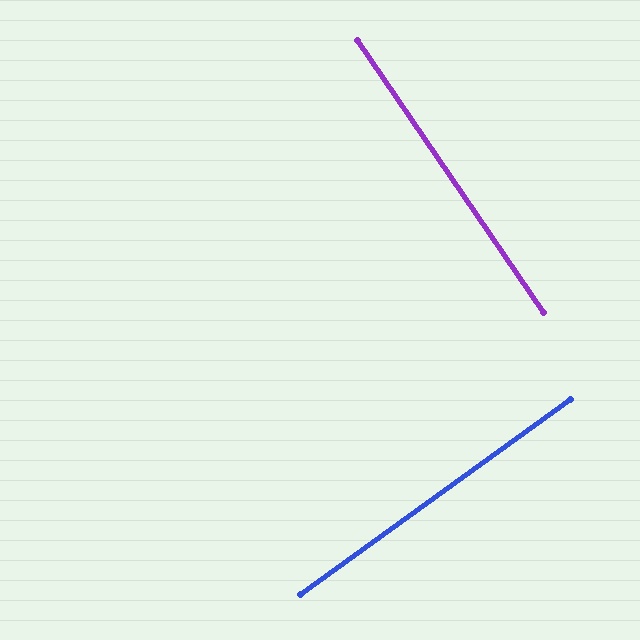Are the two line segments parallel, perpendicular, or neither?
Perpendicular — they meet at approximately 89°.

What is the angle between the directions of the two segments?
Approximately 89 degrees.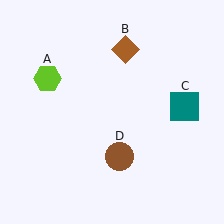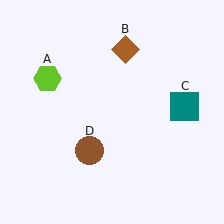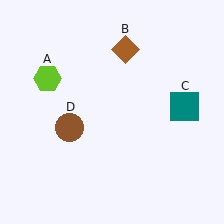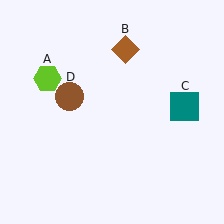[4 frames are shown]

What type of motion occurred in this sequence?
The brown circle (object D) rotated clockwise around the center of the scene.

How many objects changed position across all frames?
1 object changed position: brown circle (object D).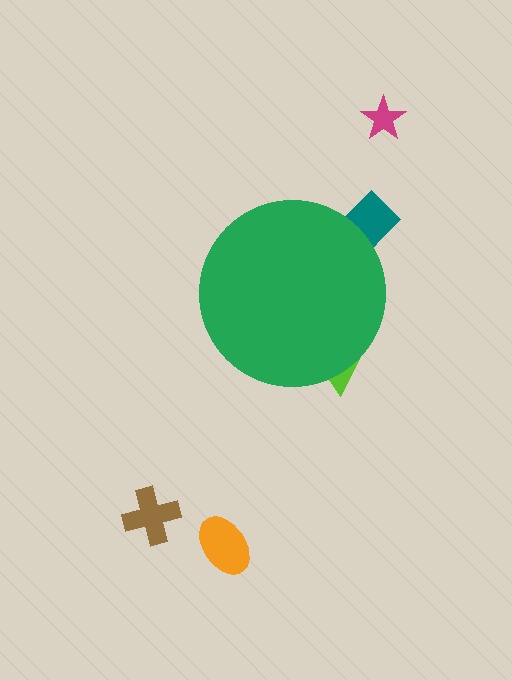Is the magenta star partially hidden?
No, the magenta star is fully visible.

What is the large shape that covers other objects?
A green circle.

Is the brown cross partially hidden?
No, the brown cross is fully visible.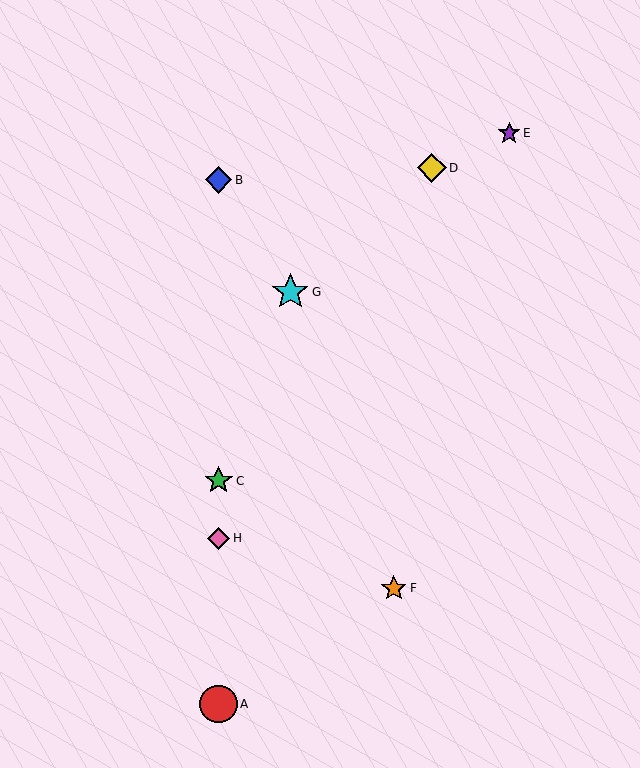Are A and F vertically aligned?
No, A is at x≈219 and F is at x≈394.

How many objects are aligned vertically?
4 objects (A, B, C, H) are aligned vertically.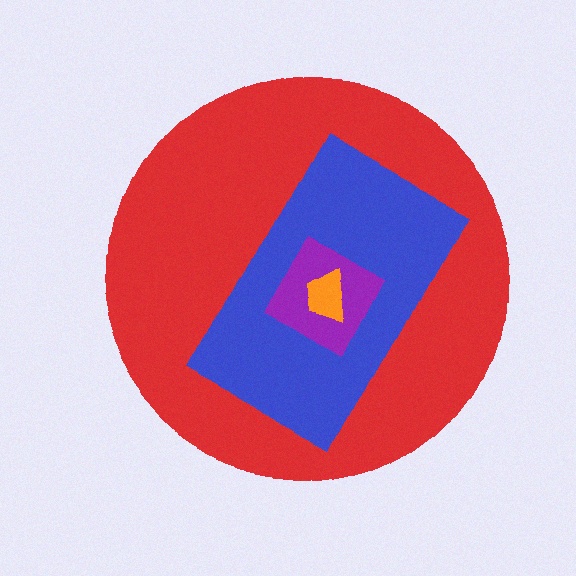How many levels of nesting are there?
4.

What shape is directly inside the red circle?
The blue rectangle.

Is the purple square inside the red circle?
Yes.